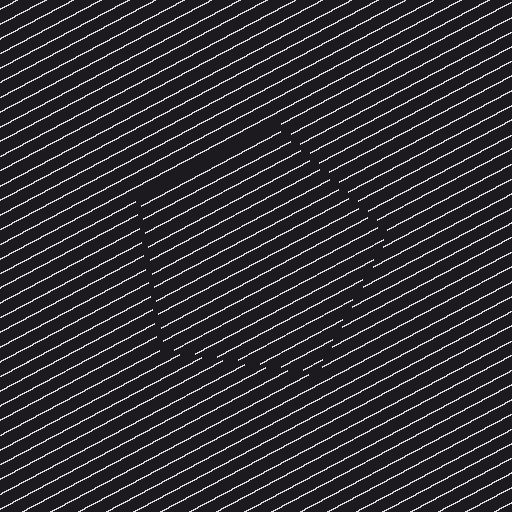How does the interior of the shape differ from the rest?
The interior of the shape contains the same grating, shifted by half a period — the contour is defined by the phase discontinuity where line-ends from the inner and outer gratings abut.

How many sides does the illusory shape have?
5 sides — the line-ends trace a pentagon.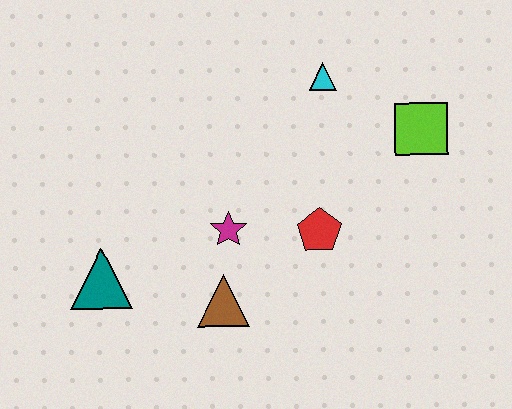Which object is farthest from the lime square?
The teal triangle is farthest from the lime square.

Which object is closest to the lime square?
The cyan triangle is closest to the lime square.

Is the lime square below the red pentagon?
No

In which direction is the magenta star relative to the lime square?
The magenta star is to the left of the lime square.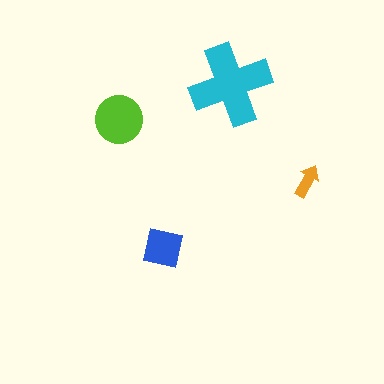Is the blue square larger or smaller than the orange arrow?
Larger.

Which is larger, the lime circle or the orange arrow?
The lime circle.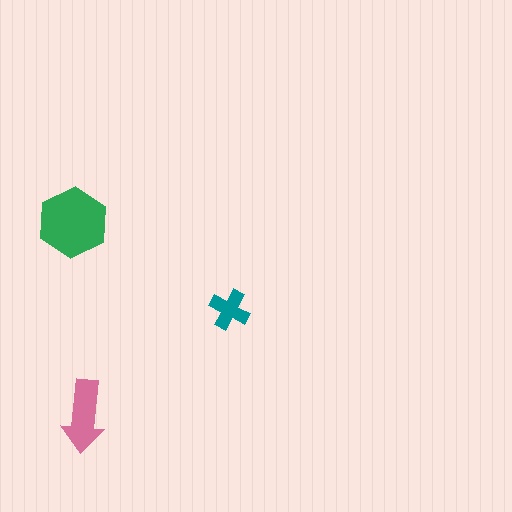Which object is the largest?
The green hexagon.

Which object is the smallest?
The teal cross.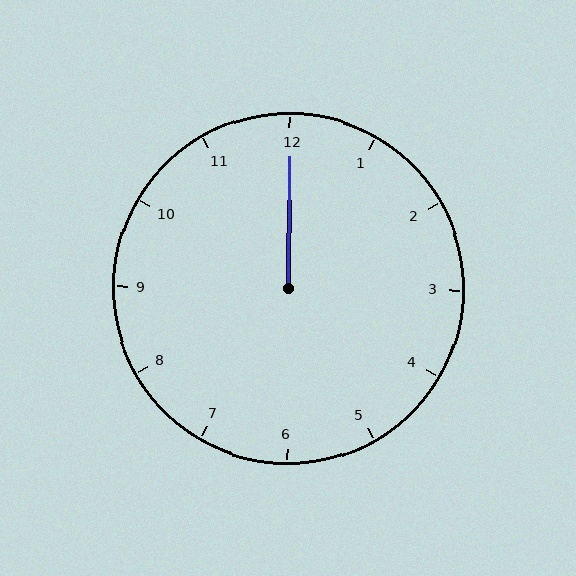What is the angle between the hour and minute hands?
Approximately 0 degrees.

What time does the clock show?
12:00.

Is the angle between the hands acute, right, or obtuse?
It is acute.